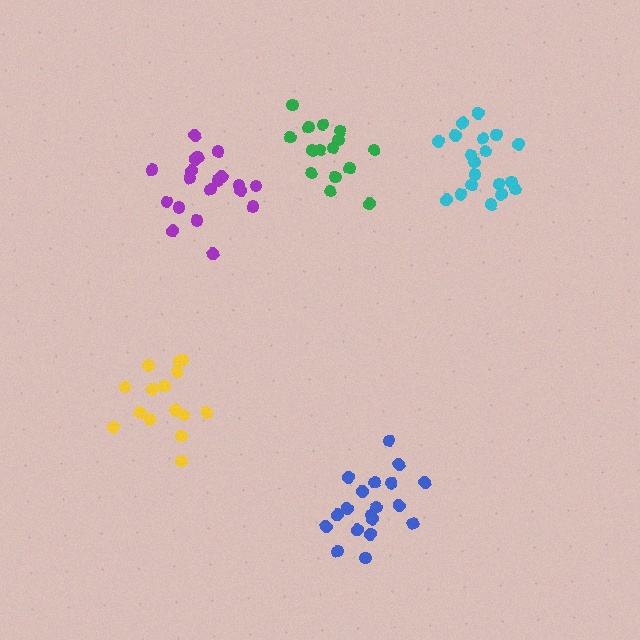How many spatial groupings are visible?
There are 5 spatial groupings.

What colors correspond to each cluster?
The clusters are colored: yellow, cyan, green, purple, blue.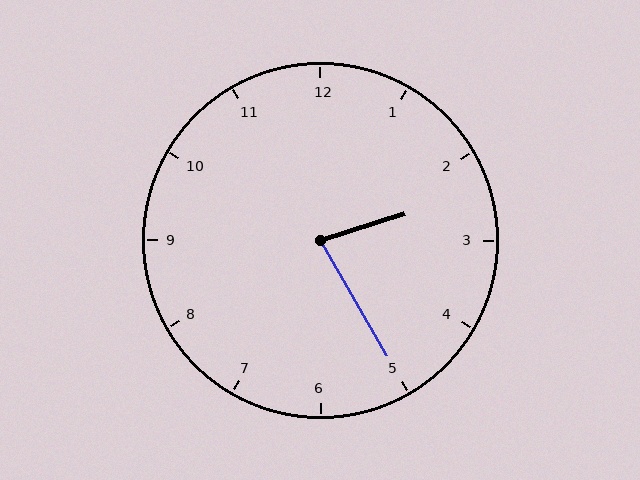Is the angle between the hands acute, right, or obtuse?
It is acute.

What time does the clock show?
2:25.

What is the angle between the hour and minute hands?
Approximately 78 degrees.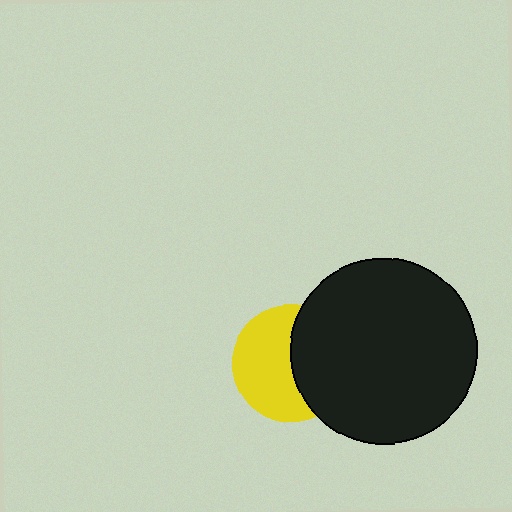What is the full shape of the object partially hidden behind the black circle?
The partially hidden object is a yellow circle.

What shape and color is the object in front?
The object in front is a black circle.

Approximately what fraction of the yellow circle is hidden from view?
Roughly 43% of the yellow circle is hidden behind the black circle.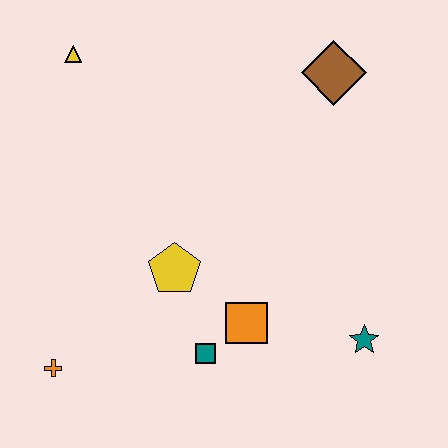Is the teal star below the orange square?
Yes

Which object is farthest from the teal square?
The yellow triangle is farthest from the teal square.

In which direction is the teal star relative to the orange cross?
The teal star is to the right of the orange cross.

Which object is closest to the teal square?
The orange square is closest to the teal square.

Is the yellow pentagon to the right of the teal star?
No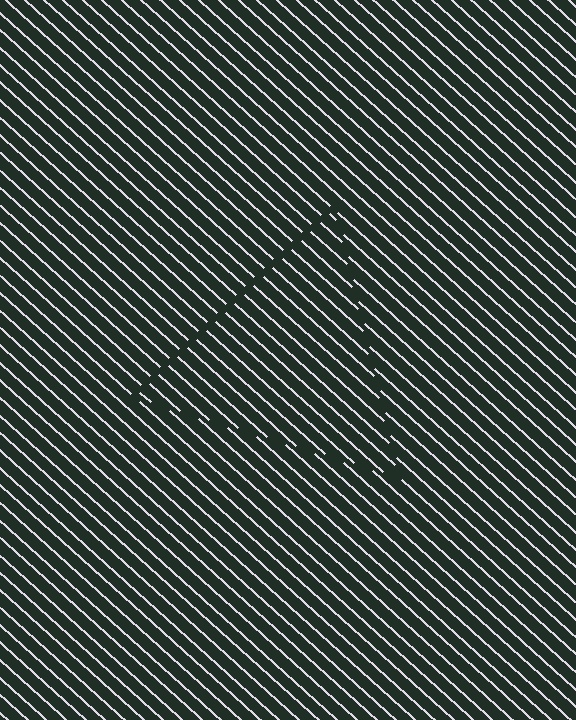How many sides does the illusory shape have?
3 sides — the line-ends trace a triangle.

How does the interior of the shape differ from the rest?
The interior of the shape contains the same grating, shifted by half a period — the contour is defined by the phase discontinuity where line-ends from the inner and outer gratings abut.